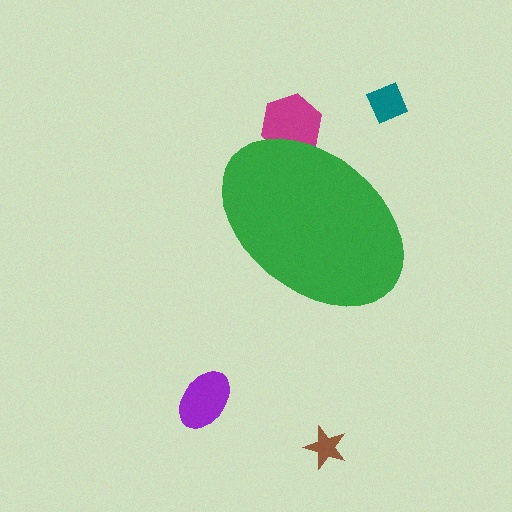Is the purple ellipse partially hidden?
No, the purple ellipse is fully visible.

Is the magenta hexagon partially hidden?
Yes, the magenta hexagon is partially hidden behind the green ellipse.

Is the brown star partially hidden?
No, the brown star is fully visible.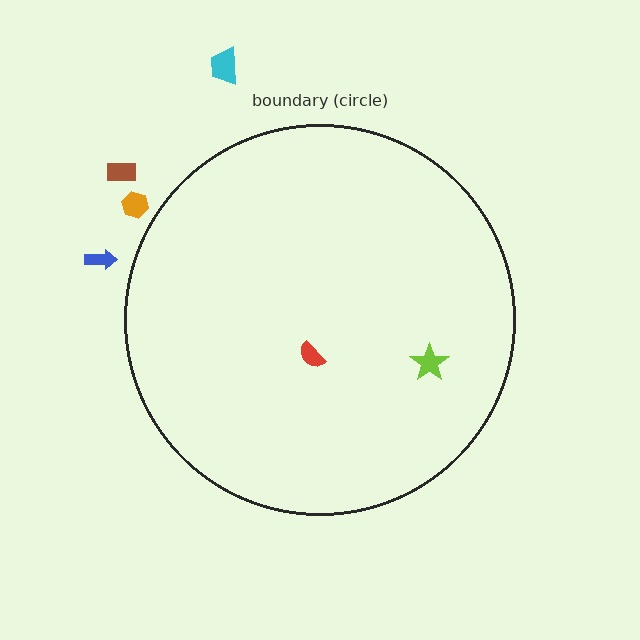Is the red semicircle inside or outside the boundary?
Inside.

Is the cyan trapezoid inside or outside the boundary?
Outside.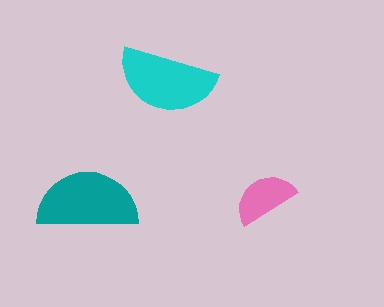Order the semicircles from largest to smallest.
the teal one, the cyan one, the pink one.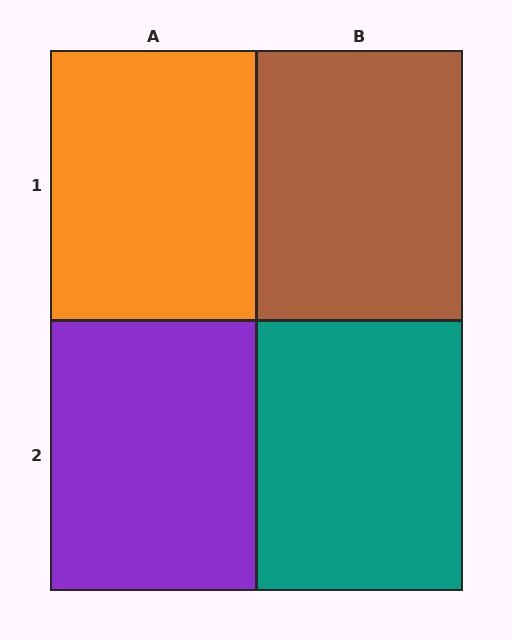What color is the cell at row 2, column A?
Purple.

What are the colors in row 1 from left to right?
Orange, brown.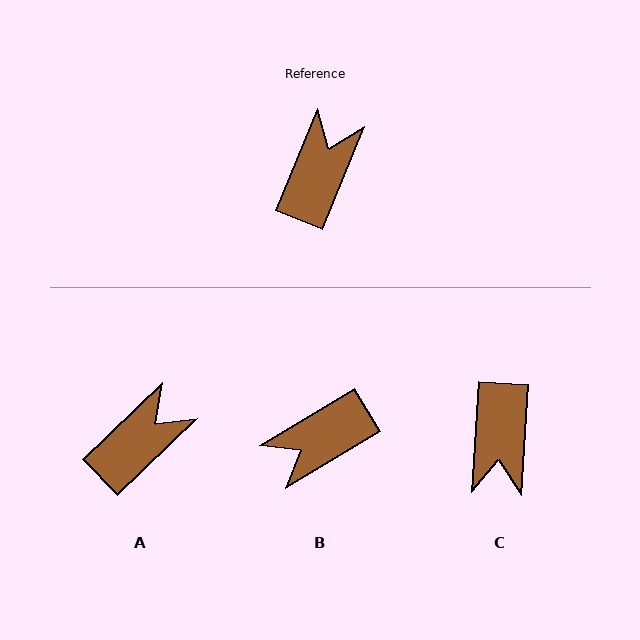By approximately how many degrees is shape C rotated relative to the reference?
Approximately 161 degrees clockwise.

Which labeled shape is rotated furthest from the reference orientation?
C, about 161 degrees away.